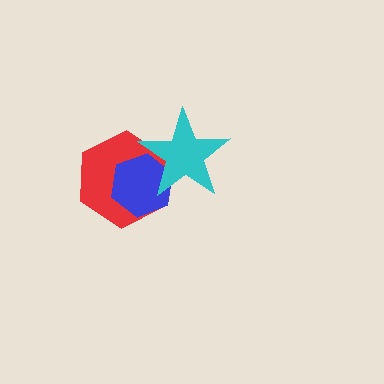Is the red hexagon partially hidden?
Yes, it is partially covered by another shape.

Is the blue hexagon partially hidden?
Yes, it is partially covered by another shape.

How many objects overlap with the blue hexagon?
2 objects overlap with the blue hexagon.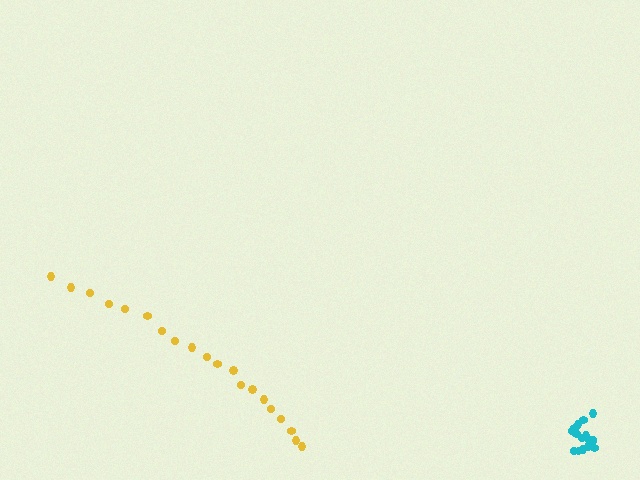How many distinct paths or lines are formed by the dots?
There are 2 distinct paths.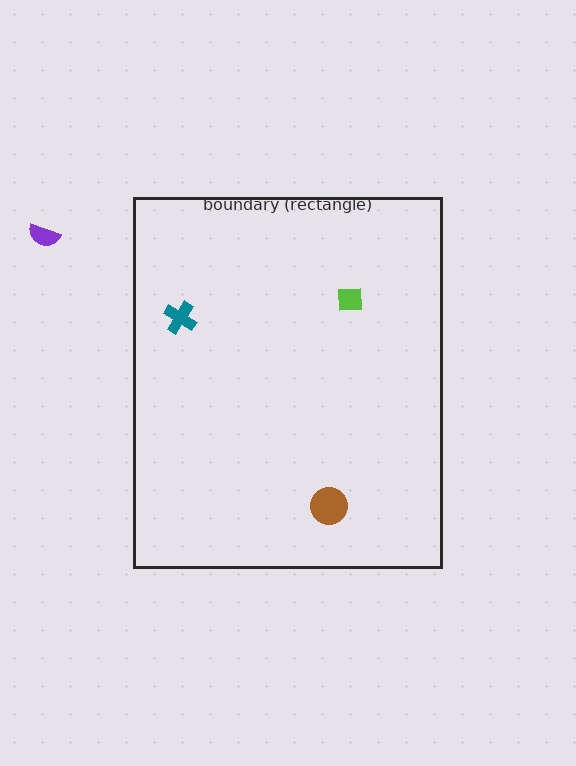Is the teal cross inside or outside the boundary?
Inside.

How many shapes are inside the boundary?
3 inside, 1 outside.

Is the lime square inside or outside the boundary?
Inside.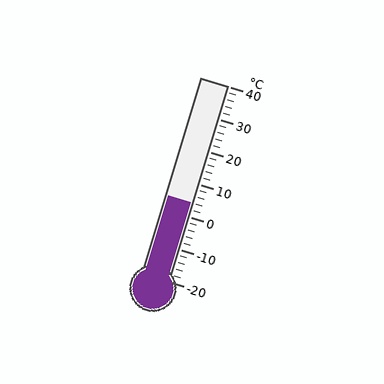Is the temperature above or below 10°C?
The temperature is below 10°C.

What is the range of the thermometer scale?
The thermometer scale ranges from -20°C to 40°C.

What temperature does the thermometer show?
The thermometer shows approximately 4°C.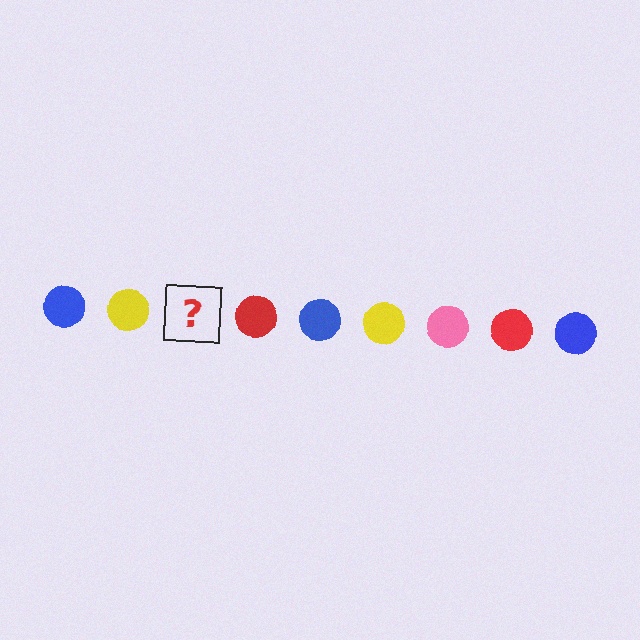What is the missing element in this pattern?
The missing element is a pink circle.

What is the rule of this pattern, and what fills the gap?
The rule is that the pattern cycles through blue, yellow, pink, red circles. The gap should be filled with a pink circle.